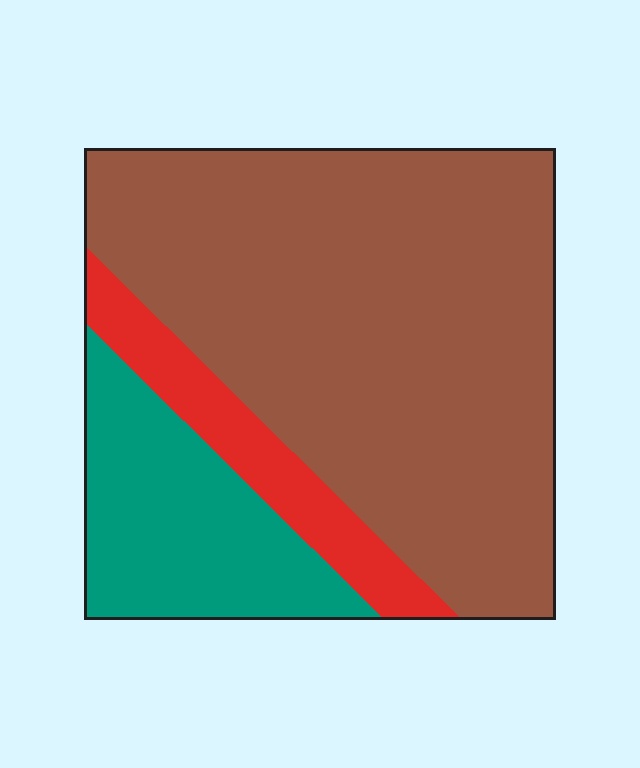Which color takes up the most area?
Brown, at roughly 70%.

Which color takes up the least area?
Red, at roughly 10%.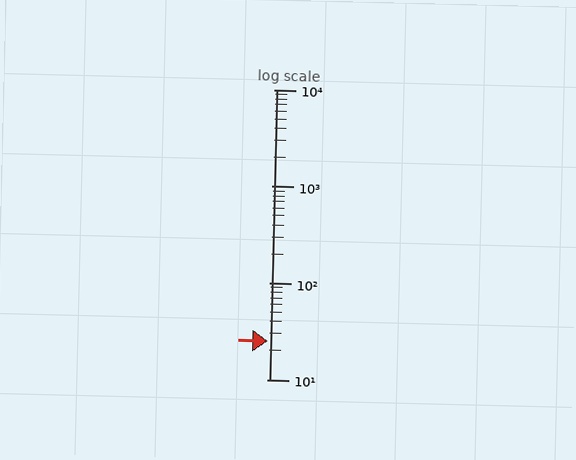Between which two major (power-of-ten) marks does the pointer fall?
The pointer is between 10 and 100.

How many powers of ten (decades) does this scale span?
The scale spans 3 decades, from 10 to 10000.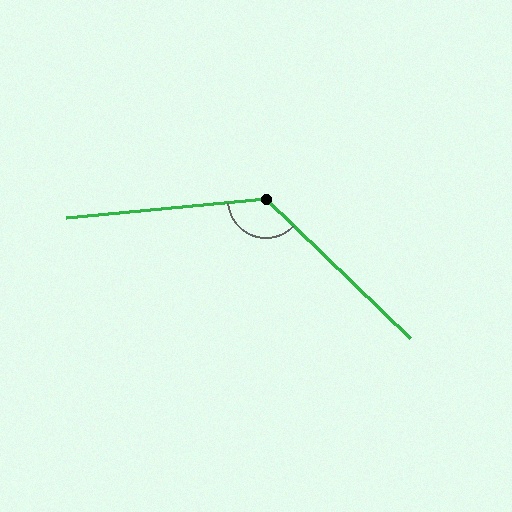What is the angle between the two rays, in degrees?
Approximately 131 degrees.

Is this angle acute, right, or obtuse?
It is obtuse.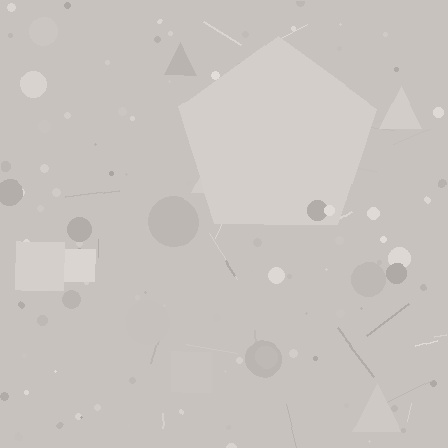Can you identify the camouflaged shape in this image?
The camouflaged shape is a pentagon.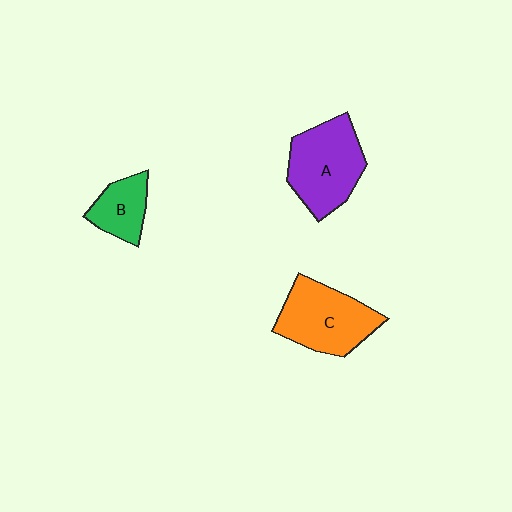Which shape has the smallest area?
Shape B (green).